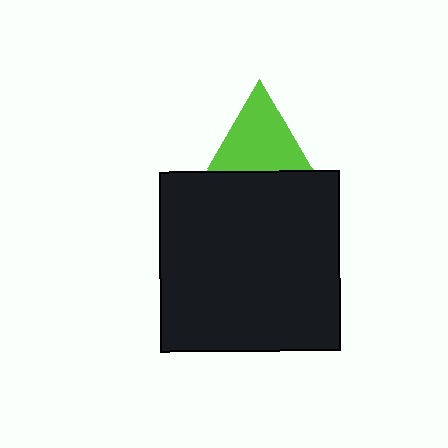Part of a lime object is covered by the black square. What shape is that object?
It is a triangle.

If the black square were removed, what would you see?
You would see the complete lime triangle.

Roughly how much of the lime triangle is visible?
Most of it is visible (roughly 68%).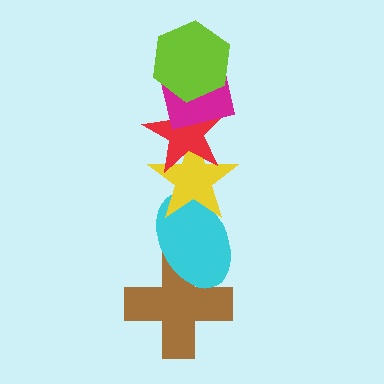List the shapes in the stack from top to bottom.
From top to bottom: the lime hexagon, the magenta square, the red star, the yellow star, the cyan ellipse, the brown cross.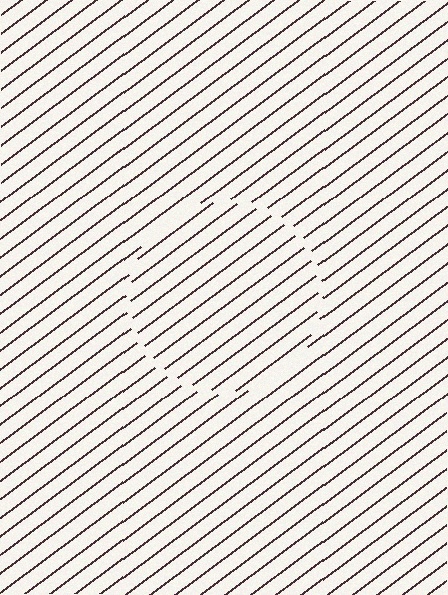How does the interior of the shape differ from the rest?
The interior of the shape contains the same grating, shifted by half a period — the contour is defined by the phase discontinuity where line-ends from the inner and outer gratings abut.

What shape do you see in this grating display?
An illusory circle. The interior of the shape contains the same grating, shifted by half a period — the contour is defined by the phase discontinuity where line-ends from the inner and outer gratings abut.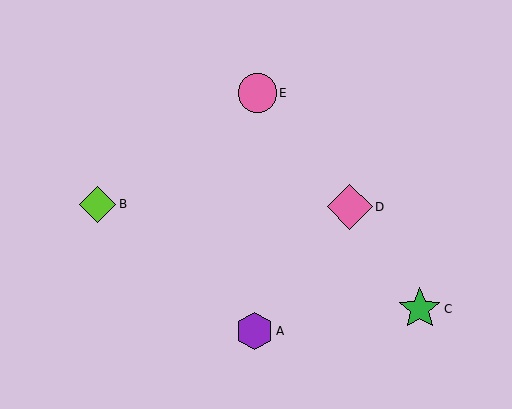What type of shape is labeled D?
Shape D is a pink diamond.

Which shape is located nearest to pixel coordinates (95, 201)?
The lime diamond (labeled B) at (98, 204) is nearest to that location.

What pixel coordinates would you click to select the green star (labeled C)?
Click at (420, 309) to select the green star C.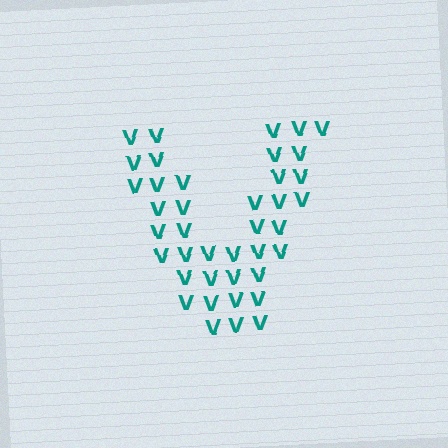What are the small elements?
The small elements are letter V's.